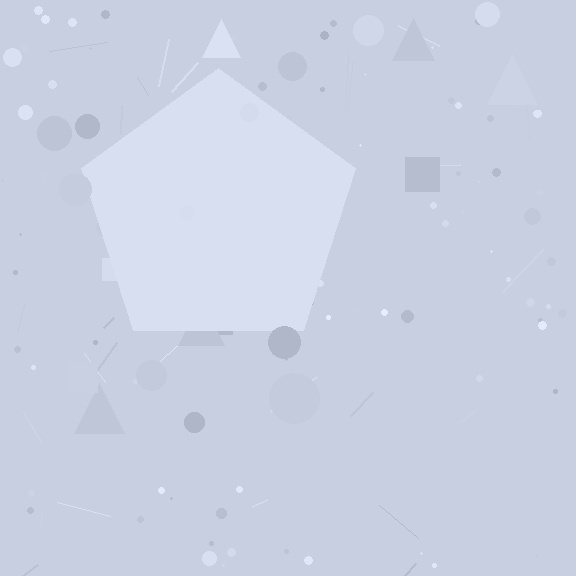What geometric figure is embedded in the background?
A pentagon is embedded in the background.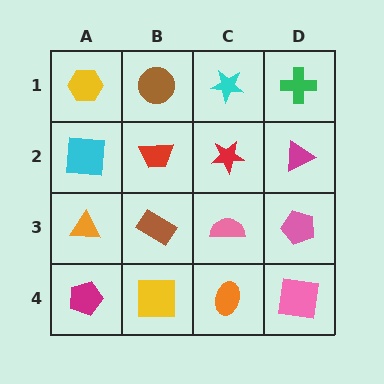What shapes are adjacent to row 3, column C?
A red star (row 2, column C), an orange ellipse (row 4, column C), a brown rectangle (row 3, column B), a pink pentagon (row 3, column D).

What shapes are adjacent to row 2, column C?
A cyan star (row 1, column C), a pink semicircle (row 3, column C), a red trapezoid (row 2, column B), a magenta triangle (row 2, column D).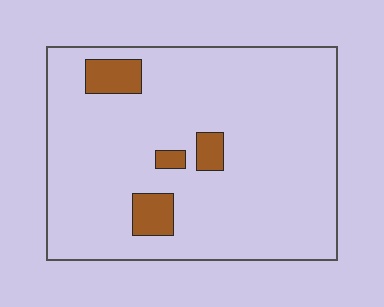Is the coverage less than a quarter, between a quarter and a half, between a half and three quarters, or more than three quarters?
Less than a quarter.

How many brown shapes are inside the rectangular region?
4.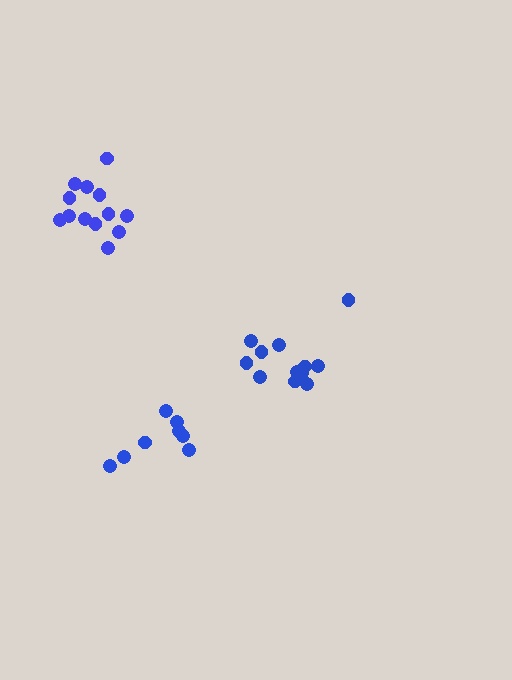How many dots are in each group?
Group 1: 12 dots, Group 2: 8 dots, Group 3: 13 dots (33 total).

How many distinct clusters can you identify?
There are 3 distinct clusters.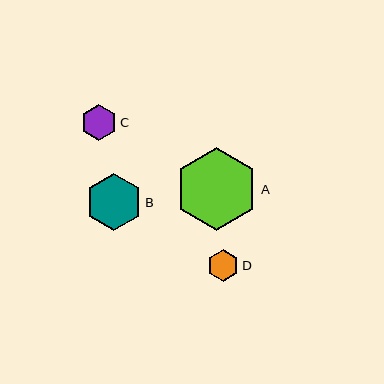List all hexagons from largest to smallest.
From largest to smallest: A, B, C, D.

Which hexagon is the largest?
Hexagon A is the largest with a size of approximately 83 pixels.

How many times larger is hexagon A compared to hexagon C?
Hexagon A is approximately 2.3 times the size of hexagon C.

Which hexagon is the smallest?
Hexagon D is the smallest with a size of approximately 31 pixels.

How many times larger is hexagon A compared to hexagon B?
Hexagon A is approximately 1.5 times the size of hexagon B.